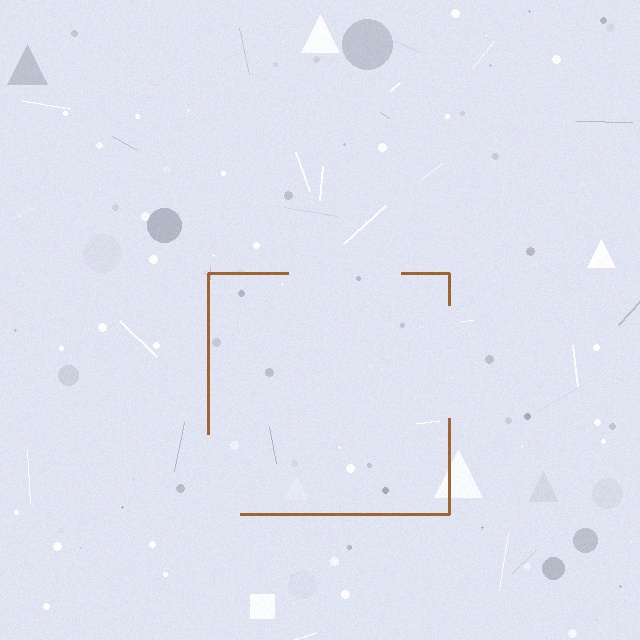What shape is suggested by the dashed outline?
The dashed outline suggests a square.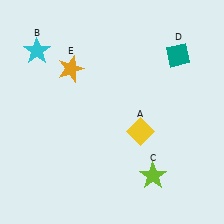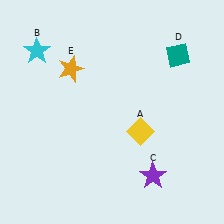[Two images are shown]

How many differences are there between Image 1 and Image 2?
There is 1 difference between the two images.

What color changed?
The star (C) changed from lime in Image 1 to purple in Image 2.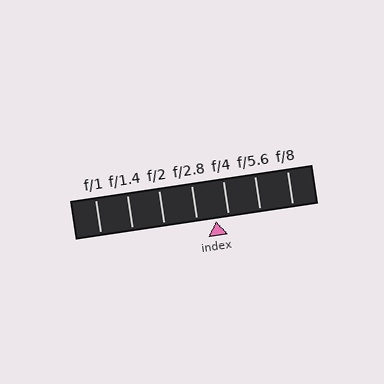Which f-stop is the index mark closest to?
The index mark is closest to f/4.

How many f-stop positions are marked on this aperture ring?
There are 7 f-stop positions marked.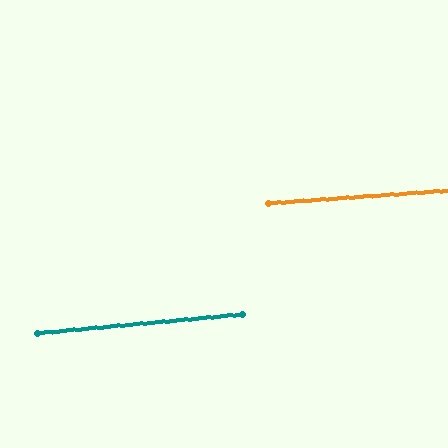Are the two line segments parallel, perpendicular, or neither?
Parallel — their directions differ by only 1.1°.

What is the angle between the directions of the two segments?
Approximately 1 degree.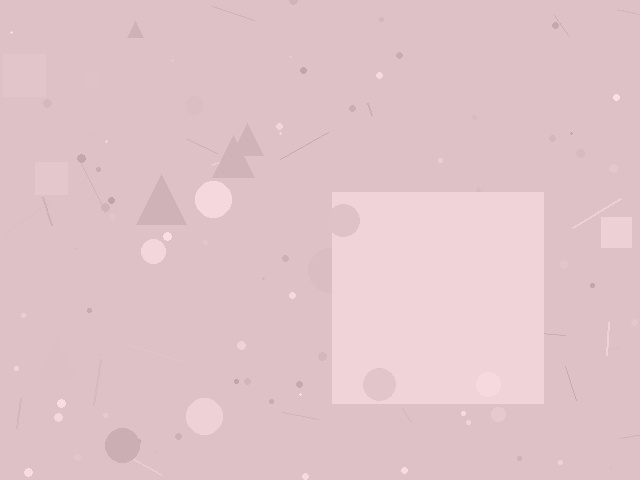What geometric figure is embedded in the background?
A square is embedded in the background.